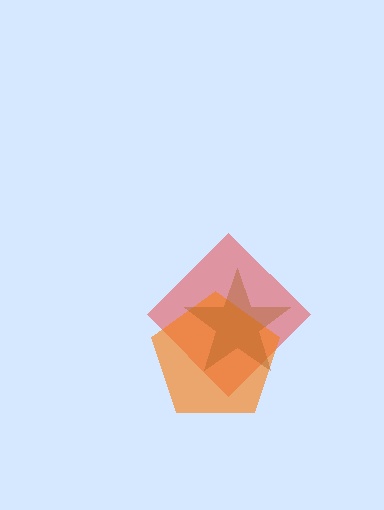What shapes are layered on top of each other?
The layered shapes are: a red diamond, an orange pentagon, a brown star.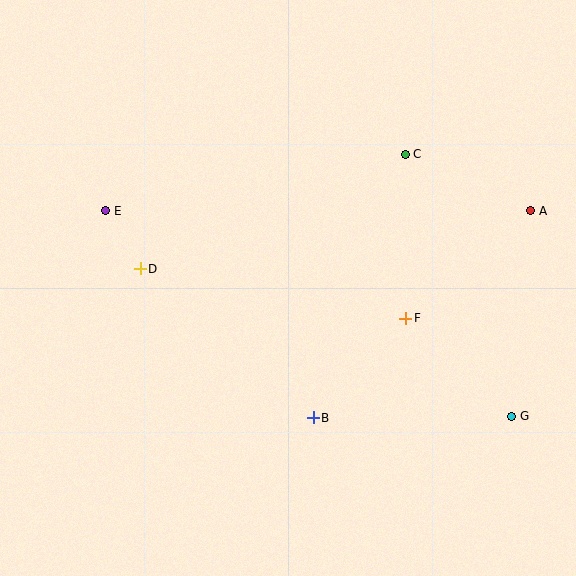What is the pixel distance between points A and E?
The distance between A and E is 425 pixels.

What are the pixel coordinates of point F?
Point F is at (406, 318).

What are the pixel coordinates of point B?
Point B is at (313, 418).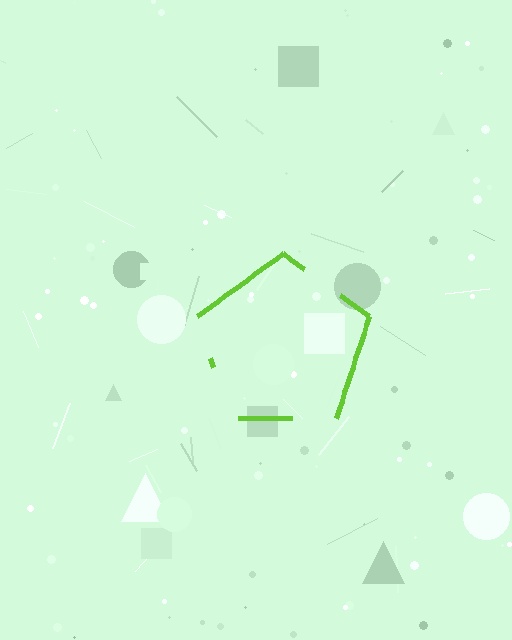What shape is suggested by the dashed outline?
The dashed outline suggests a pentagon.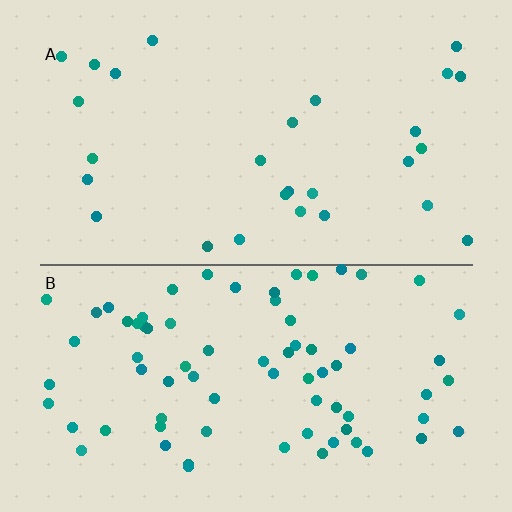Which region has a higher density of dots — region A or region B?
B (the bottom).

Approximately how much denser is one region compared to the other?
Approximately 2.7× — region B over region A.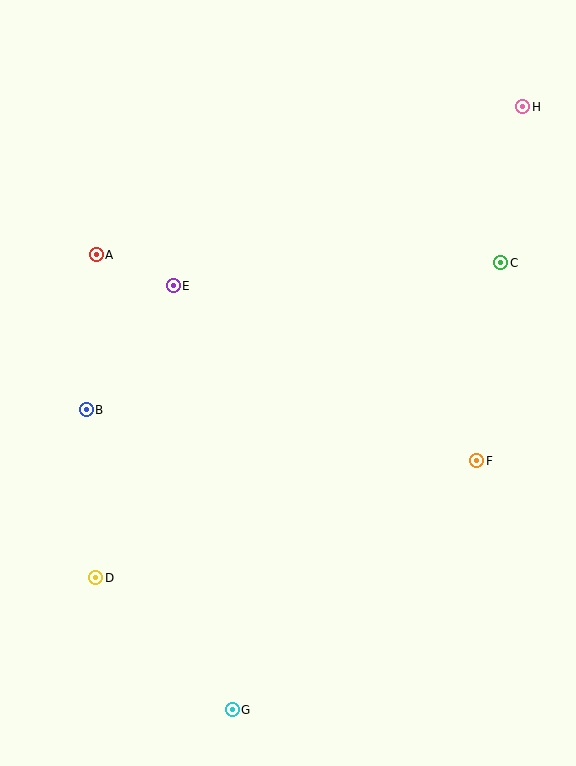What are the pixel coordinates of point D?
Point D is at (96, 578).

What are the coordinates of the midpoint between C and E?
The midpoint between C and E is at (337, 274).